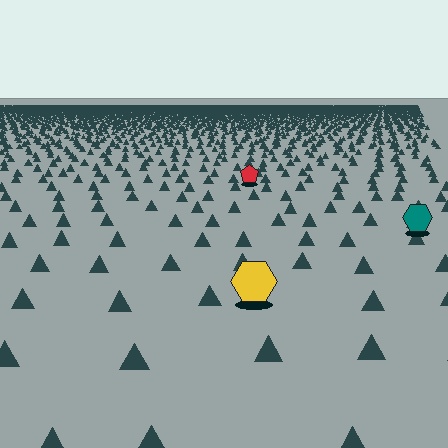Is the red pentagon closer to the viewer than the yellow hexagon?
No. The yellow hexagon is closer — you can tell from the texture gradient: the ground texture is coarser near it.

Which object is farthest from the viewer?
The red pentagon is farthest from the viewer. It appears smaller and the ground texture around it is denser.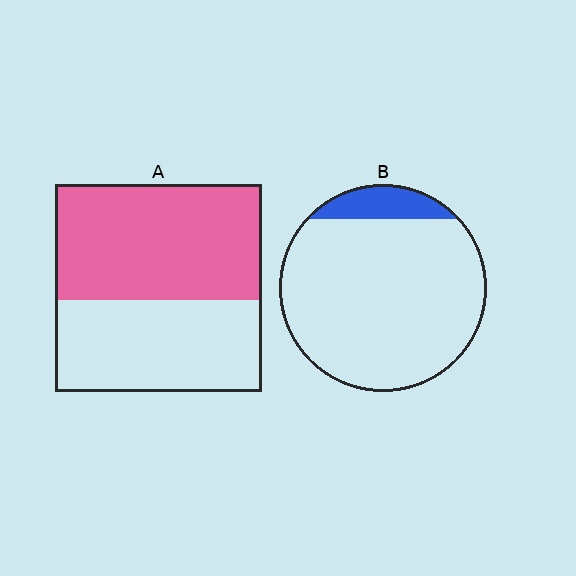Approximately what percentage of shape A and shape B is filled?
A is approximately 55% and B is approximately 10%.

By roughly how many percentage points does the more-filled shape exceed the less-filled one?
By roughly 45 percentage points (A over B).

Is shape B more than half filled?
No.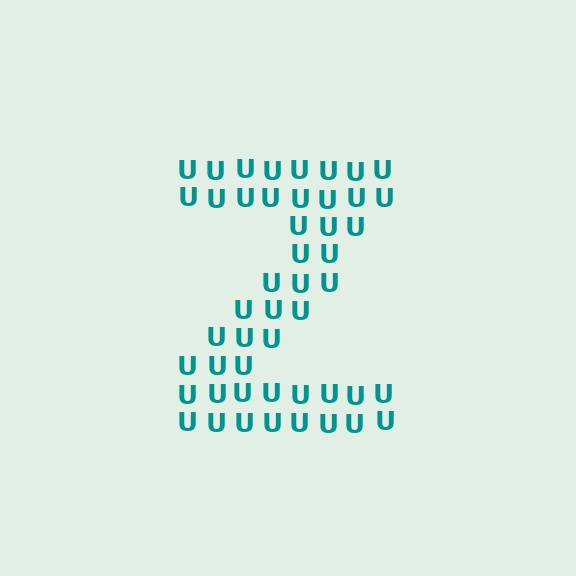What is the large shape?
The large shape is the letter Z.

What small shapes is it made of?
It is made of small letter U's.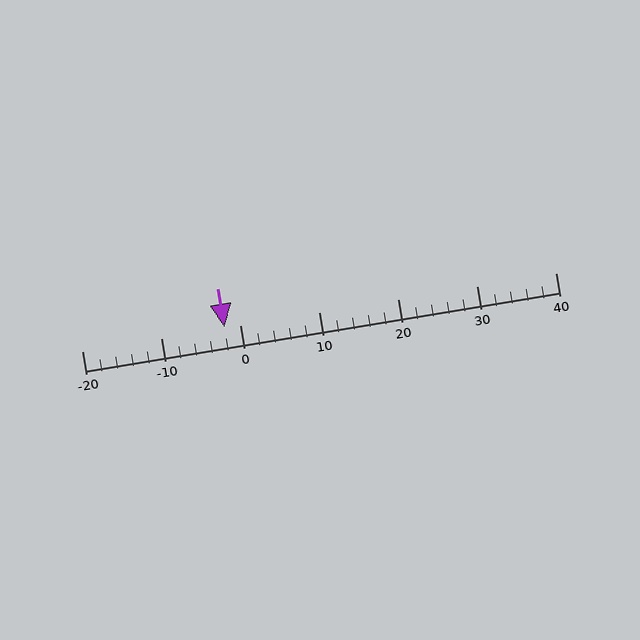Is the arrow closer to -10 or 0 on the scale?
The arrow is closer to 0.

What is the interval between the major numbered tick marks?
The major tick marks are spaced 10 units apart.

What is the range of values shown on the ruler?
The ruler shows values from -20 to 40.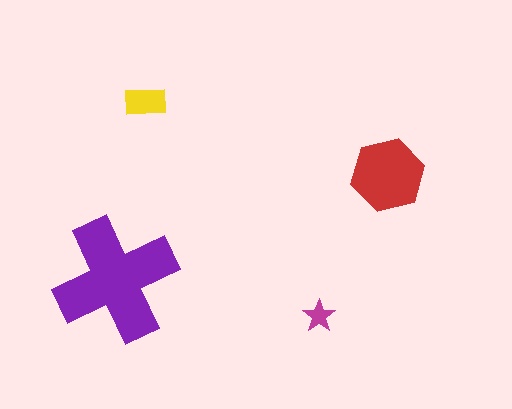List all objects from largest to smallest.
The purple cross, the red hexagon, the yellow rectangle, the magenta star.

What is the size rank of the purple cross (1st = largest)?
1st.